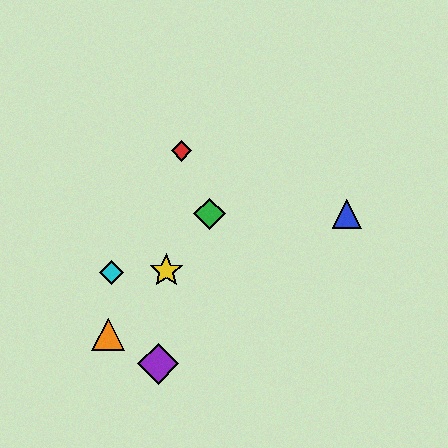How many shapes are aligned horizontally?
2 shapes (the blue triangle, the green diamond) are aligned horizontally.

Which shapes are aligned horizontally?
The blue triangle, the green diamond are aligned horizontally.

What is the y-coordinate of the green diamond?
The green diamond is at y≈214.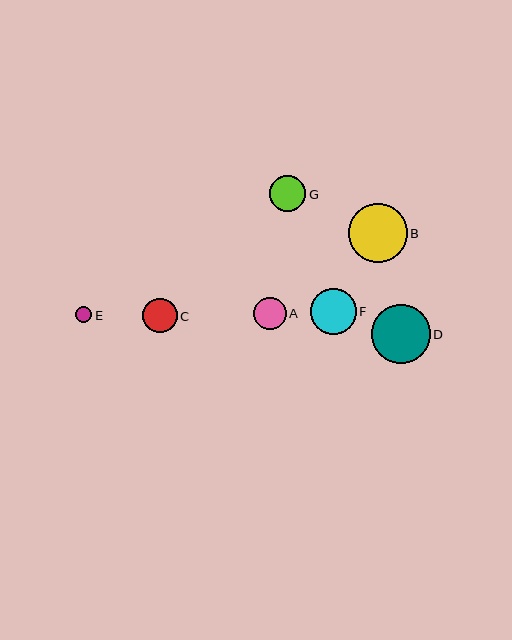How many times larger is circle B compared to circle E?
Circle B is approximately 3.7 times the size of circle E.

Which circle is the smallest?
Circle E is the smallest with a size of approximately 16 pixels.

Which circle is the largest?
Circle B is the largest with a size of approximately 59 pixels.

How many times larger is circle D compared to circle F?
Circle D is approximately 1.3 times the size of circle F.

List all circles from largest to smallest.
From largest to smallest: B, D, F, G, C, A, E.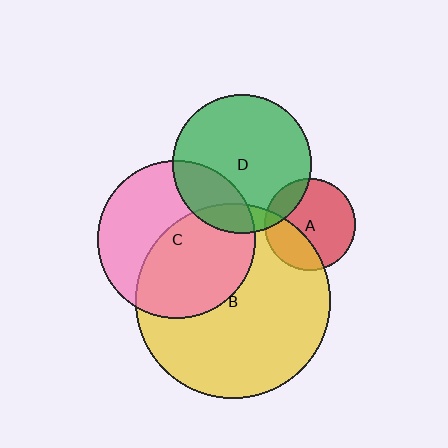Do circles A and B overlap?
Yes.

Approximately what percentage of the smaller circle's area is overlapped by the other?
Approximately 30%.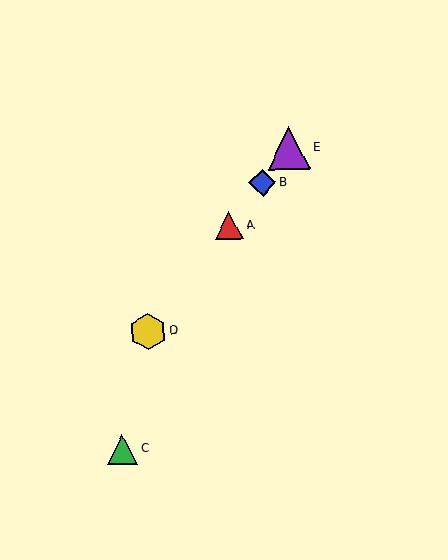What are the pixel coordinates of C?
Object C is at (123, 449).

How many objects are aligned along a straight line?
4 objects (A, B, D, E) are aligned along a straight line.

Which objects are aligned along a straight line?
Objects A, B, D, E are aligned along a straight line.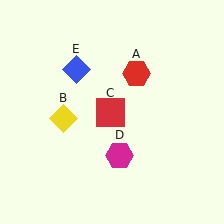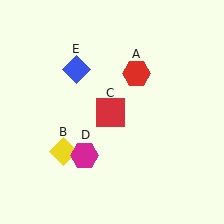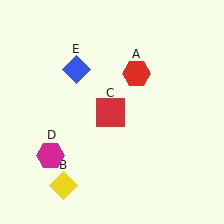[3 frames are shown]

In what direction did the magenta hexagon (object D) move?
The magenta hexagon (object D) moved left.